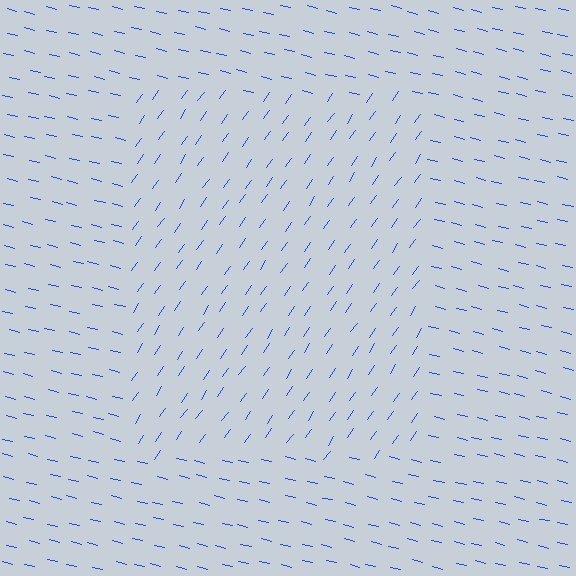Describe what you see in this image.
The image is filled with small blue line segments. A rectangle region in the image has lines oriented differently from the surrounding lines, creating a visible texture boundary.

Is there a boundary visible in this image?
Yes, there is a texture boundary formed by a change in line orientation.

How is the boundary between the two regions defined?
The boundary is defined purely by a change in line orientation (approximately 68 degrees difference). All lines are the same color and thickness.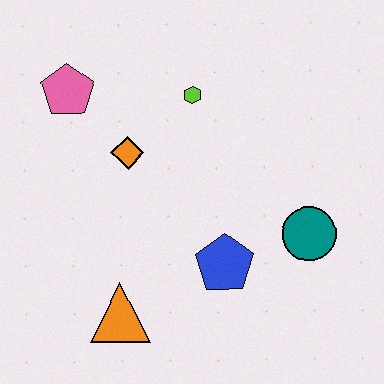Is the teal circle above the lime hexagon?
No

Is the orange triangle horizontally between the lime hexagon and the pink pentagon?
Yes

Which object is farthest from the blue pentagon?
The pink pentagon is farthest from the blue pentagon.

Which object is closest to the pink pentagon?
The orange diamond is closest to the pink pentagon.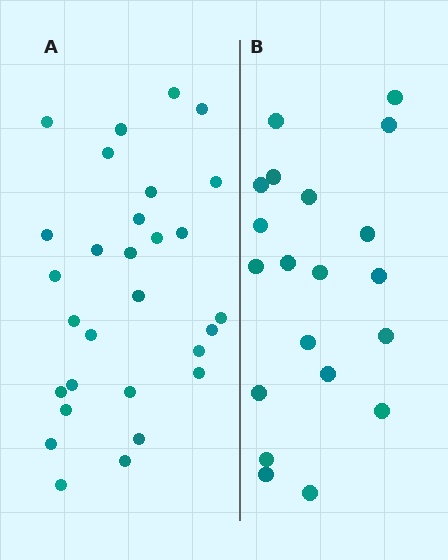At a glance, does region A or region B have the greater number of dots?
Region A (the left region) has more dots.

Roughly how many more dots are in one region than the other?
Region A has roughly 8 or so more dots than region B.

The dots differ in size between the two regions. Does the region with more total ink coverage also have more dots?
No. Region B has more total ink coverage because its dots are larger, but region A actually contains more individual dots. Total area can be misleading — the number of items is what matters here.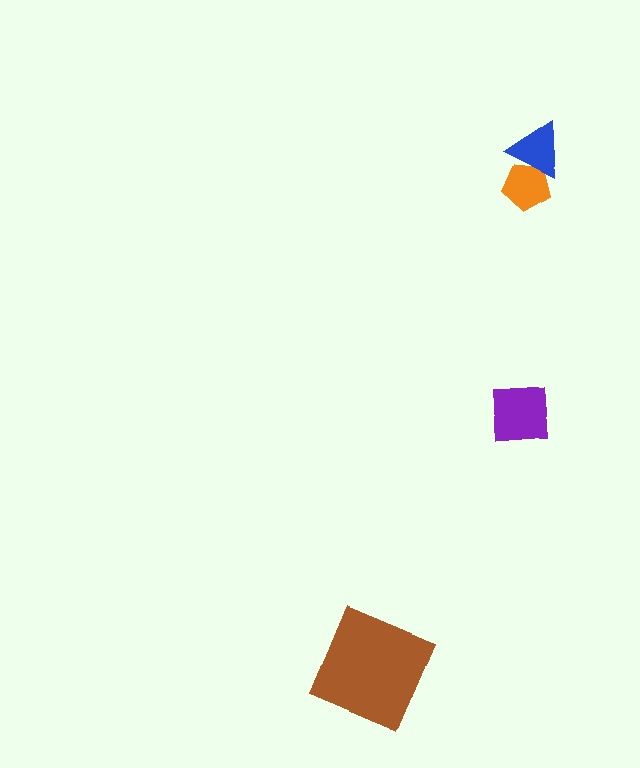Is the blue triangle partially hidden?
No, no other shape covers it.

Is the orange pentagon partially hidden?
Yes, it is partially covered by another shape.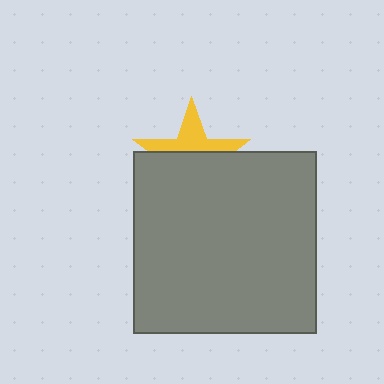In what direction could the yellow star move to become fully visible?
The yellow star could move up. That would shift it out from behind the gray rectangle entirely.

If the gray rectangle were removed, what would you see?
You would see the complete yellow star.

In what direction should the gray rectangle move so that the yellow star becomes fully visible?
The gray rectangle should move down. That is the shortest direction to clear the overlap and leave the yellow star fully visible.